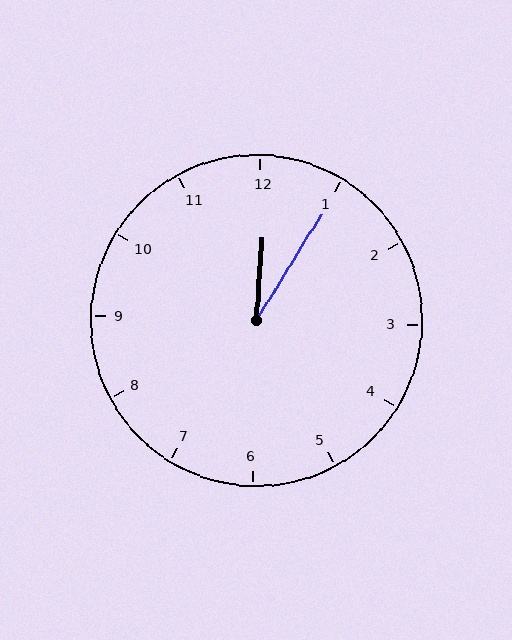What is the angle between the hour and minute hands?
Approximately 28 degrees.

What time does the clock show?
12:05.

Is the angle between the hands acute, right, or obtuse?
It is acute.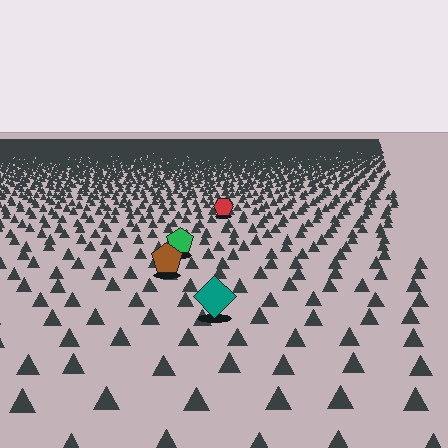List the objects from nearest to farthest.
From nearest to farthest: the teal diamond, the brown pentagon, the green pentagon, the red hexagon.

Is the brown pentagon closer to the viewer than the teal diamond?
No. The teal diamond is closer — you can tell from the texture gradient: the ground texture is coarser near it.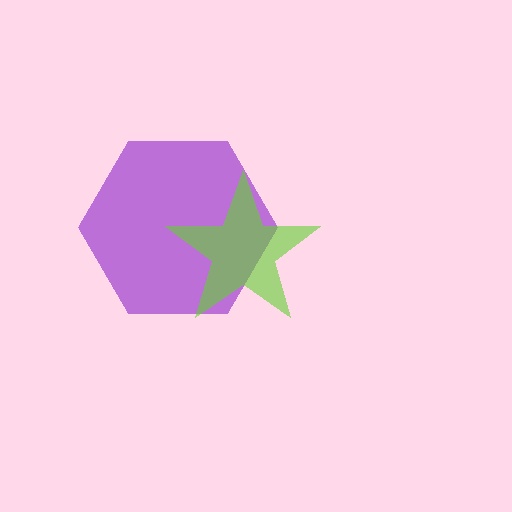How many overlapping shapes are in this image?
There are 2 overlapping shapes in the image.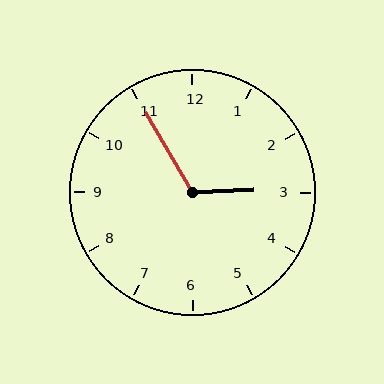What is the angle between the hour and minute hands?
Approximately 118 degrees.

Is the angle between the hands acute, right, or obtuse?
It is obtuse.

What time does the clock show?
2:55.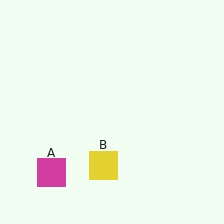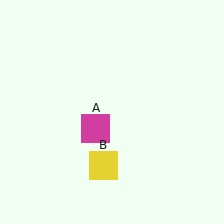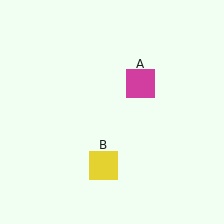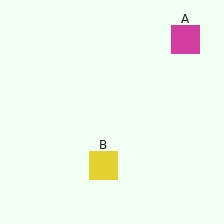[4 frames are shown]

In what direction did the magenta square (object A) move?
The magenta square (object A) moved up and to the right.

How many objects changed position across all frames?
1 object changed position: magenta square (object A).